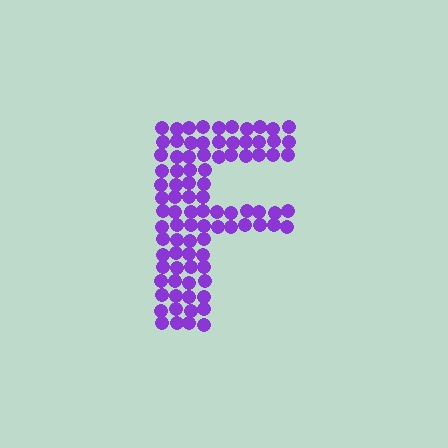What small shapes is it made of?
It is made of small circles.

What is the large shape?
The large shape is the letter F.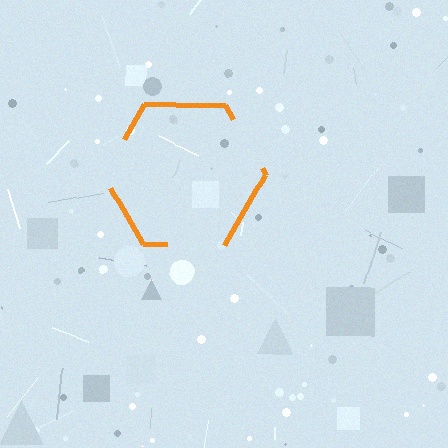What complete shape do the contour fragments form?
The contour fragments form a hexagon.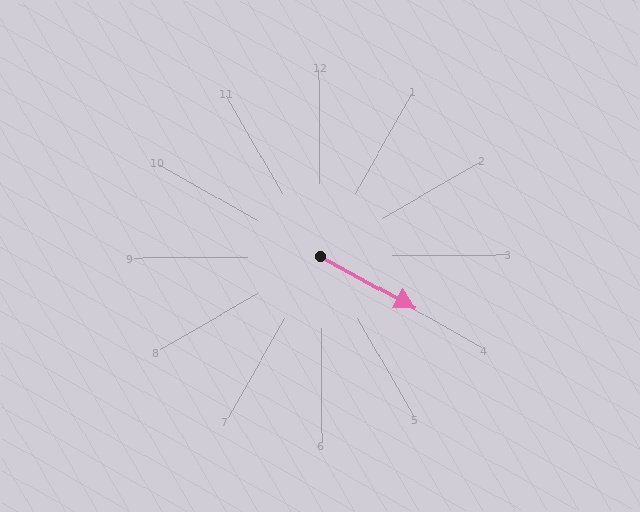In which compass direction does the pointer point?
Southeast.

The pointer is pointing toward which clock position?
Roughly 4 o'clock.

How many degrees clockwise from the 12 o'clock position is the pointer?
Approximately 119 degrees.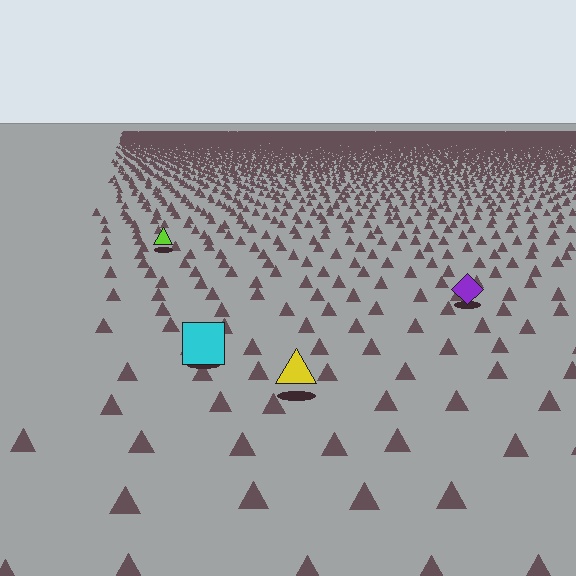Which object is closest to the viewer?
The yellow triangle is closest. The texture marks near it are larger and more spread out.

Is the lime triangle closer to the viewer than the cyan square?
No. The cyan square is closer — you can tell from the texture gradient: the ground texture is coarser near it.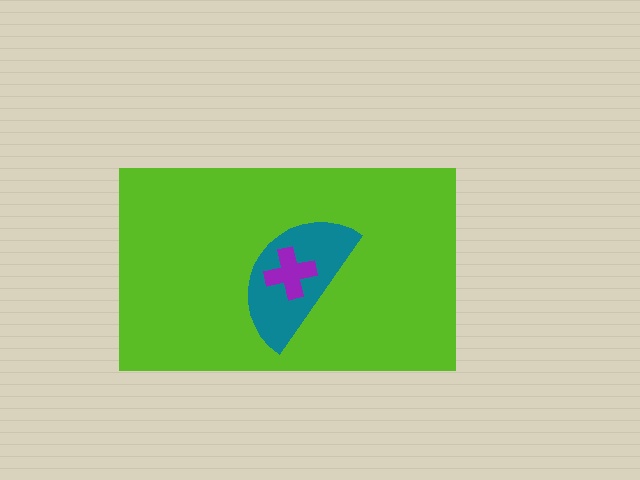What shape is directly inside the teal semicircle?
The purple cross.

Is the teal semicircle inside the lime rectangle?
Yes.